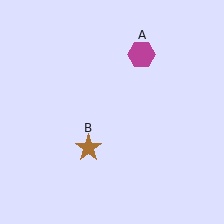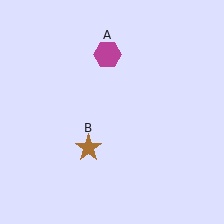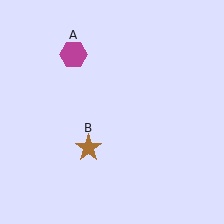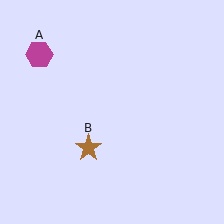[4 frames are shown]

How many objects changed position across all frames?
1 object changed position: magenta hexagon (object A).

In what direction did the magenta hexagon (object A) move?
The magenta hexagon (object A) moved left.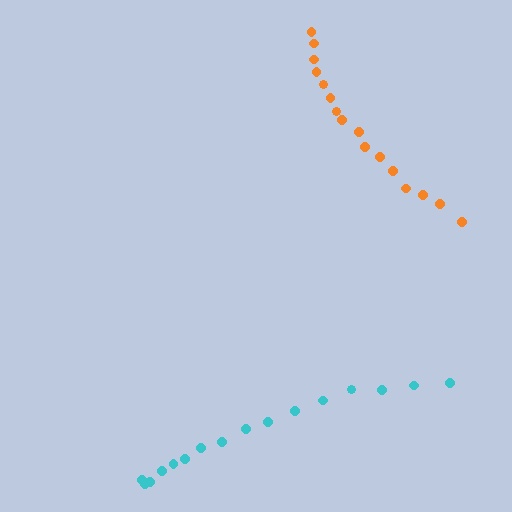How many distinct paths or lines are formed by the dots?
There are 2 distinct paths.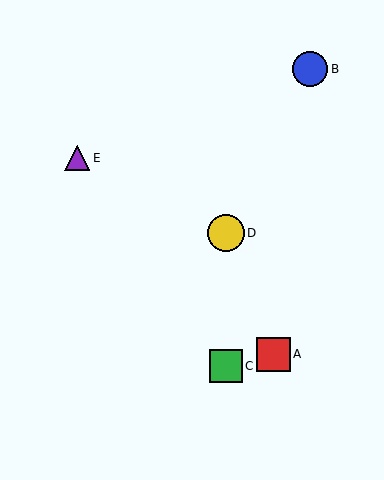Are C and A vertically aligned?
No, C is at x≈226 and A is at x≈273.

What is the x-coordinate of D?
Object D is at x≈226.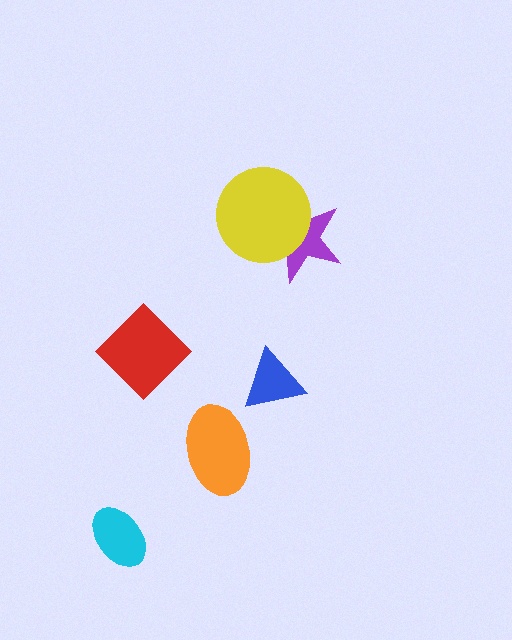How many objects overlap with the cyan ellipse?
0 objects overlap with the cyan ellipse.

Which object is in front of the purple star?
The yellow circle is in front of the purple star.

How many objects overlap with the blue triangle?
0 objects overlap with the blue triangle.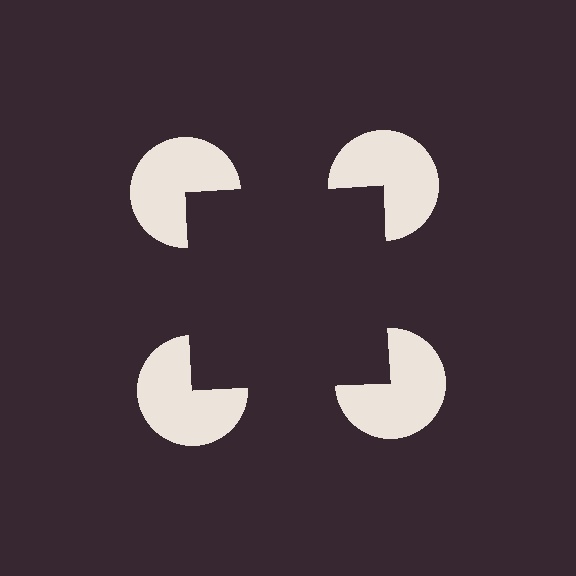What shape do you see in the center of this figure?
An illusory square — its edges are inferred from the aligned wedge cuts in the pac-man discs, not physically drawn.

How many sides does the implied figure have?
4 sides.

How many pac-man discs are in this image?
There are 4 — one at each vertex of the illusory square.